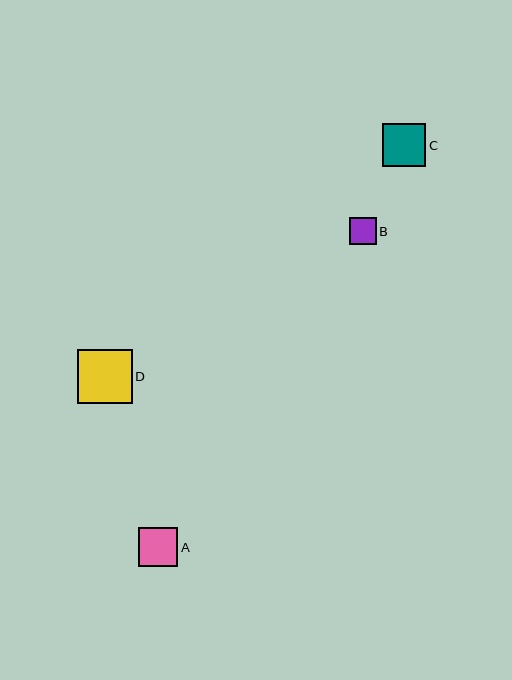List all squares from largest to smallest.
From largest to smallest: D, C, A, B.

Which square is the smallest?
Square B is the smallest with a size of approximately 27 pixels.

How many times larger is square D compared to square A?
Square D is approximately 1.4 times the size of square A.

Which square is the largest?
Square D is the largest with a size of approximately 55 pixels.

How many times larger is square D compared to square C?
Square D is approximately 1.3 times the size of square C.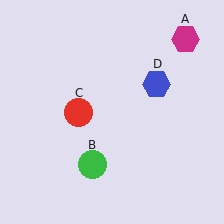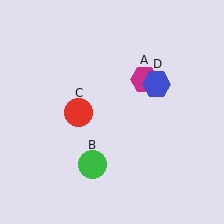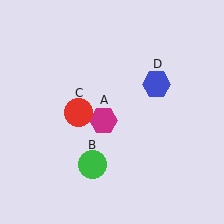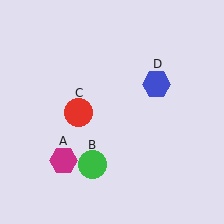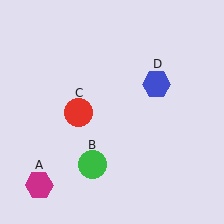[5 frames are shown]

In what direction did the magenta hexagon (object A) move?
The magenta hexagon (object A) moved down and to the left.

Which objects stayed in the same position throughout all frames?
Green circle (object B) and red circle (object C) and blue hexagon (object D) remained stationary.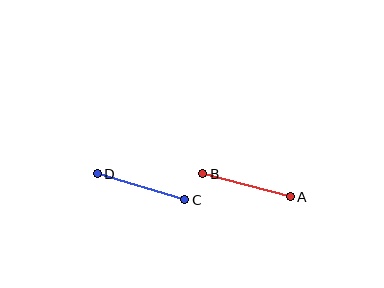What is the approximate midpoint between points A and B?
The midpoint is at approximately (246, 185) pixels.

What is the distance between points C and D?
The distance is approximately 92 pixels.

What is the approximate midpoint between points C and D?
The midpoint is at approximately (141, 187) pixels.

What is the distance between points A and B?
The distance is approximately 90 pixels.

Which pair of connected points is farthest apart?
Points C and D are farthest apart.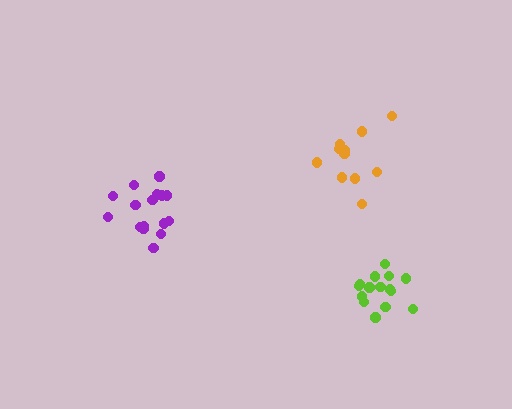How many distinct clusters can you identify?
There are 3 distinct clusters.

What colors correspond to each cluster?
The clusters are colored: orange, purple, lime.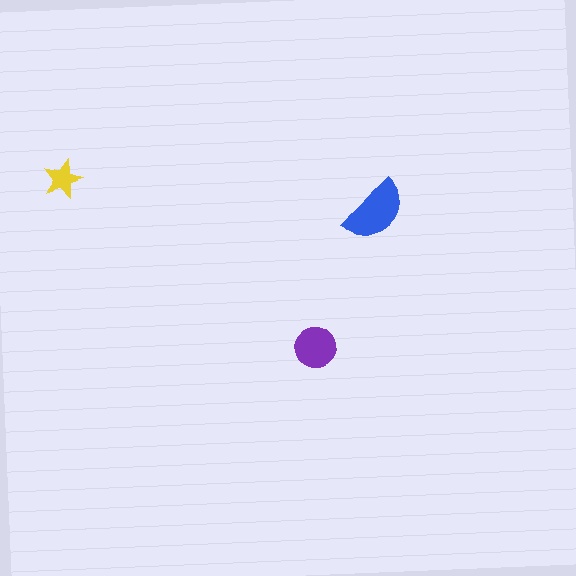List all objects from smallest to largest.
The yellow star, the purple circle, the blue semicircle.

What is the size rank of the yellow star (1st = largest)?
3rd.